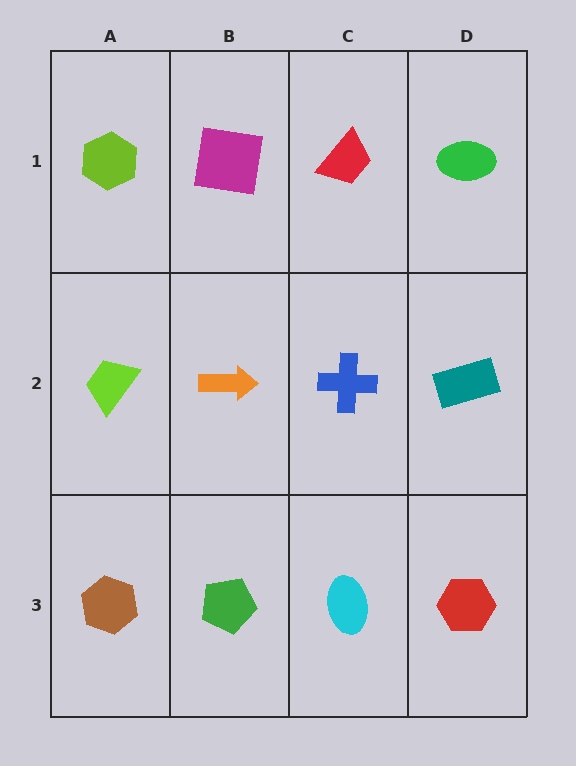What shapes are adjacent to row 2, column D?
A green ellipse (row 1, column D), a red hexagon (row 3, column D), a blue cross (row 2, column C).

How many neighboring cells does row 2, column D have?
3.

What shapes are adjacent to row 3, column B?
An orange arrow (row 2, column B), a brown hexagon (row 3, column A), a cyan ellipse (row 3, column C).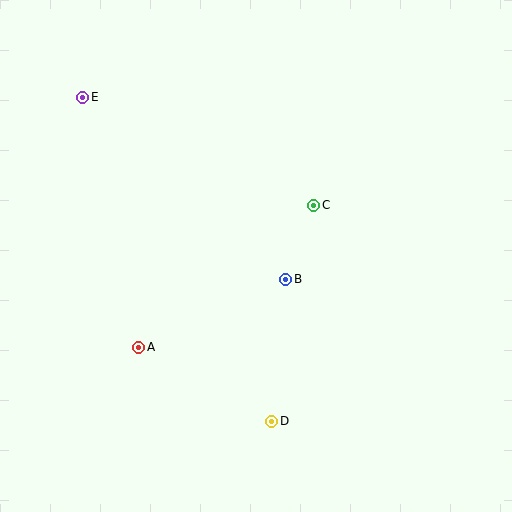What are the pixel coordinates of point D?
Point D is at (272, 421).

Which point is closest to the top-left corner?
Point E is closest to the top-left corner.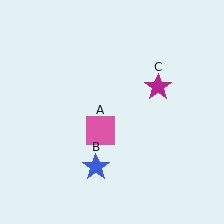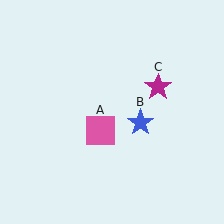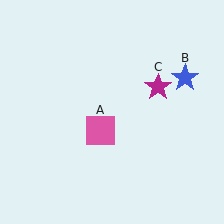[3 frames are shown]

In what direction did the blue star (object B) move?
The blue star (object B) moved up and to the right.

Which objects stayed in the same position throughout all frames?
Pink square (object A) and magenta star (object C) remained stationary.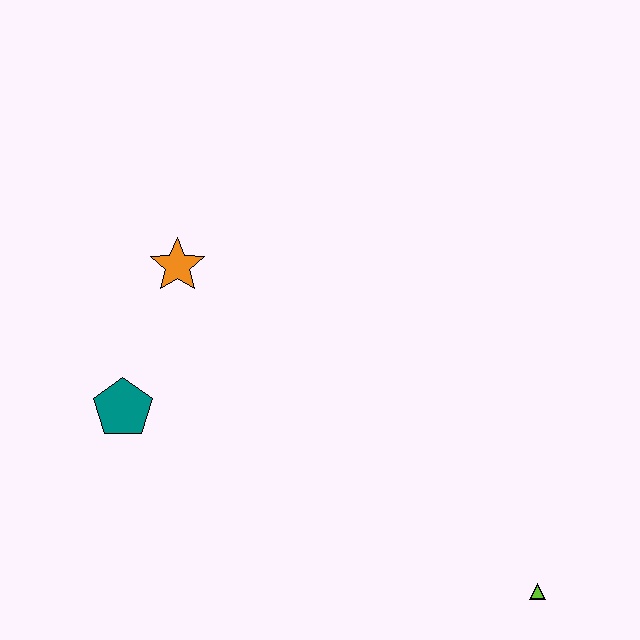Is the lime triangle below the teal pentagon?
Yes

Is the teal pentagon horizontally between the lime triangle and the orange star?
No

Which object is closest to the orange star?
The teal pentagon is closest to the orange star.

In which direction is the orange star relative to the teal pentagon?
The orange star is above the teal pentagon.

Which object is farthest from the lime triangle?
The orange star is farthest from the lime triangle.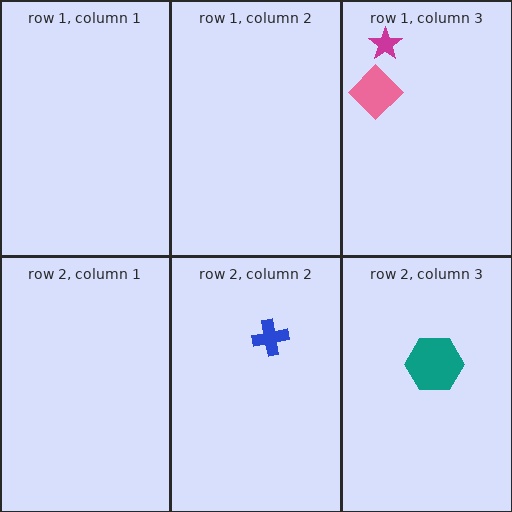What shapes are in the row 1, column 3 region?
The pink diamond, the magenta star.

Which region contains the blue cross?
The row 2, column 2 region.